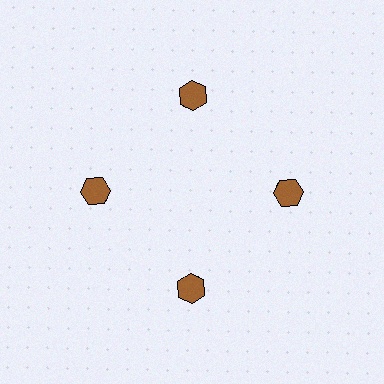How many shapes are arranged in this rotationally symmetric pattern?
There are 4 shapes, arranged in 4 groups of 1.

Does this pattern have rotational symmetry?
Yes, this pattern has 4-fold rotational symmetry. It looks the same after rotating 90 degrees around the center.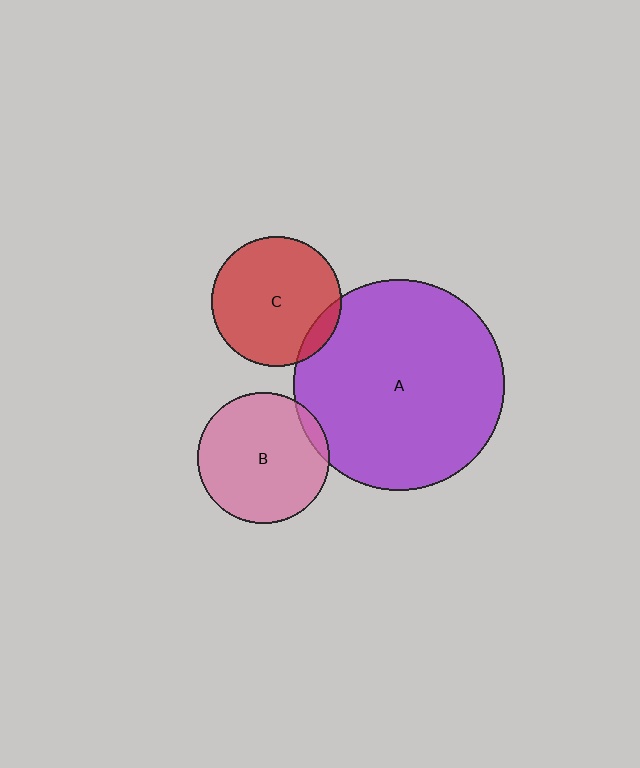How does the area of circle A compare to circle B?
Approximately 2.6 times.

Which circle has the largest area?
Circle A (purple).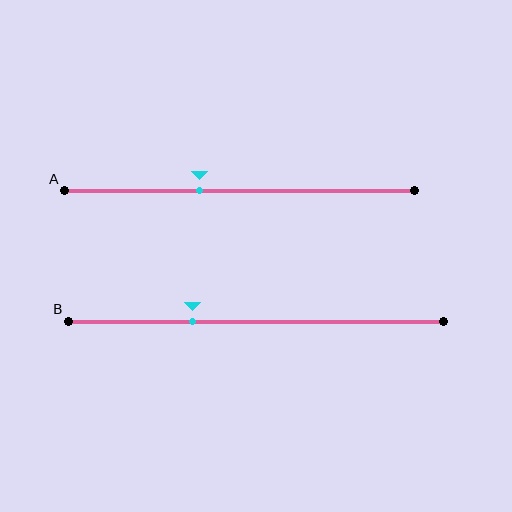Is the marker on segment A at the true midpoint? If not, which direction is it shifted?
No, the marker on segment A is shifted to the left by about 11% of the segment length.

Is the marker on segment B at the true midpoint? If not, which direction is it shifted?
No, the marker on segment B is shifted to the left by about 17% of the segment length.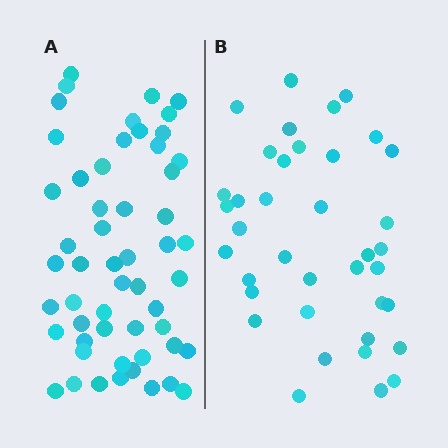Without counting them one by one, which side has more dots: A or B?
Region A (the left region) has more dots.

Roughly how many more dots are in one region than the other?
Region A has approximately 15 more dots than region B.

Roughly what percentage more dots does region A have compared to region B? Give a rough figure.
About 40% more.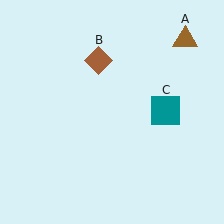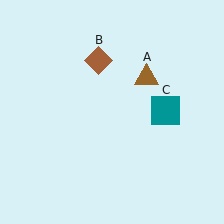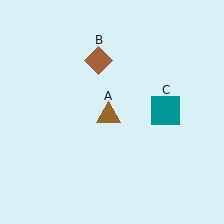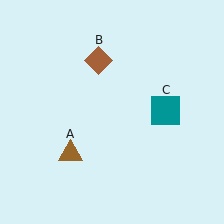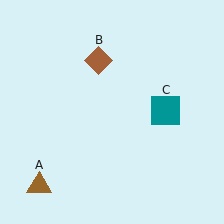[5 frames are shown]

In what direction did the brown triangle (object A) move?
The brown triangle (object A) moved down and to the left.